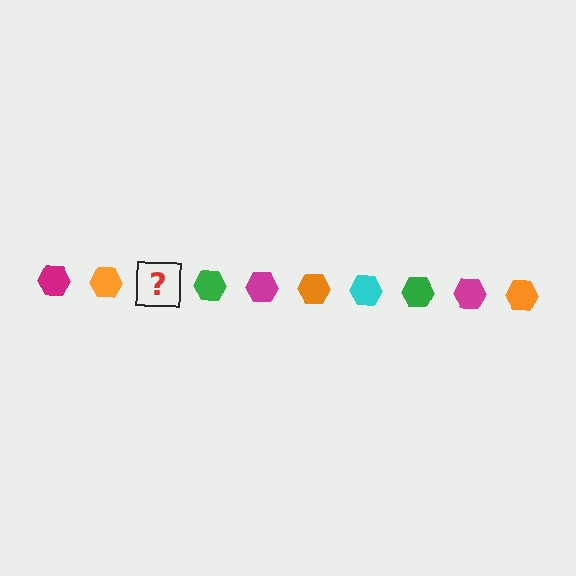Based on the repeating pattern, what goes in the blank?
The blank should be a cyan hexagon.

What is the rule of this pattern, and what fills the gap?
The rule is that the pattern cycles through magenta, orange, cyan, green hexagons. The gap should be filled with a cyan hexagon.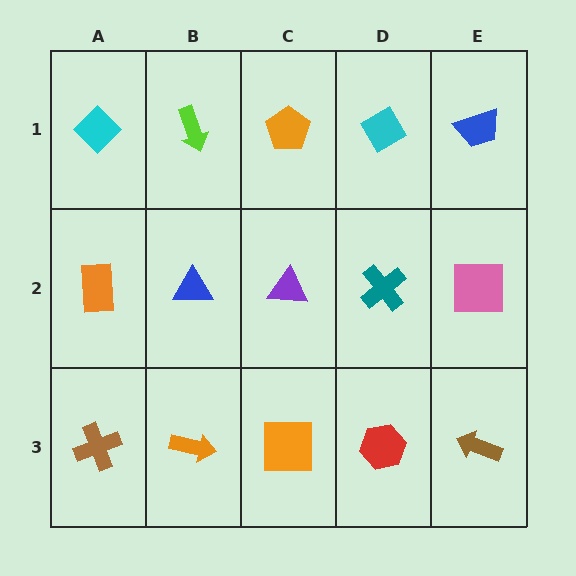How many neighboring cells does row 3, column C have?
3.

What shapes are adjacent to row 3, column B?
A blue triangle (row 2, column B), a brown cross (row 3, column A), an orange square (row 3, column C).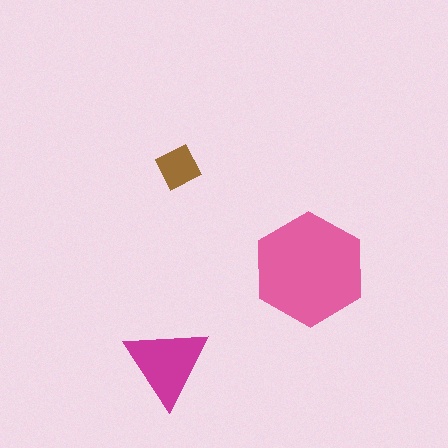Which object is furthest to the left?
The magenta triangle is leftmost.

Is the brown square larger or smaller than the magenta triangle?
Smaller.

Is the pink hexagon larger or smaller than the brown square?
Larger.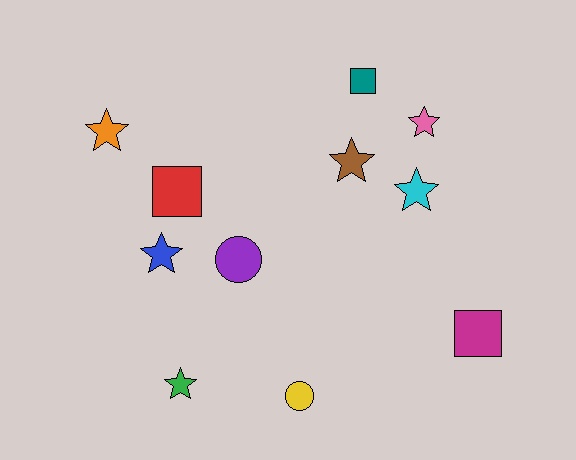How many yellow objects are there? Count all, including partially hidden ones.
There is 1 yellow object.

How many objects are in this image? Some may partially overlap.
There are 11 objects.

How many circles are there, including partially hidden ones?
There are 2 circles.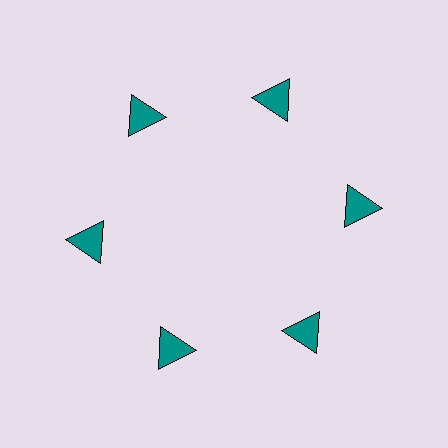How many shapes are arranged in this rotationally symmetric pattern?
There are 6 shapes, arranged in 6 groups of 1.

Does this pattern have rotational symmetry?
Yes, this pattern has 6-fold rotational symmetry. It looks the same after rotating 60 degrees around the center.